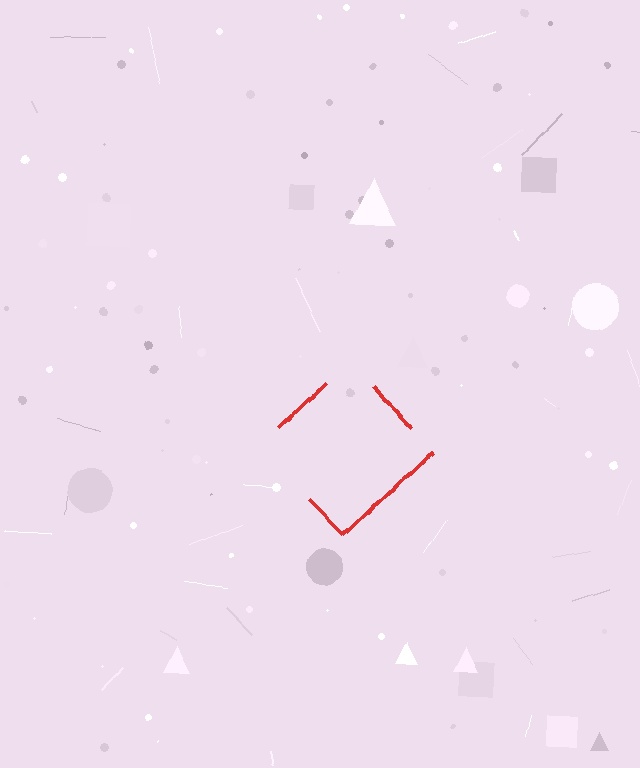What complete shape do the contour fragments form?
The contour fragments form a diamond.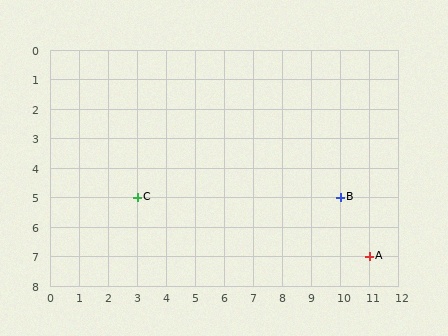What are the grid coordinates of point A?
Point A is at grid coordinates (11, 7).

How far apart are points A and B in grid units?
Points A and B are 1 column and 2 rows apart (about 2.2 grid units diagonally).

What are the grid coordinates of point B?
Point B is at grid coordinates (10, 5).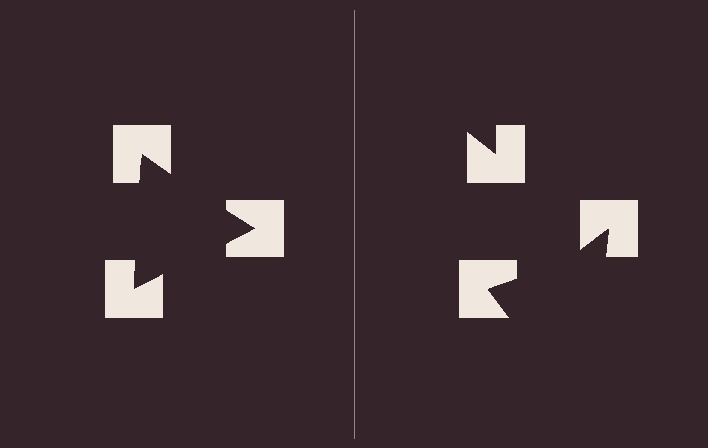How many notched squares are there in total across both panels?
6 — 3 on each side.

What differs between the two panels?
The notched squares are positioned identically on both sides; only the wedge orientations differ. On the left they align to a triangle; on the right they are misaligned.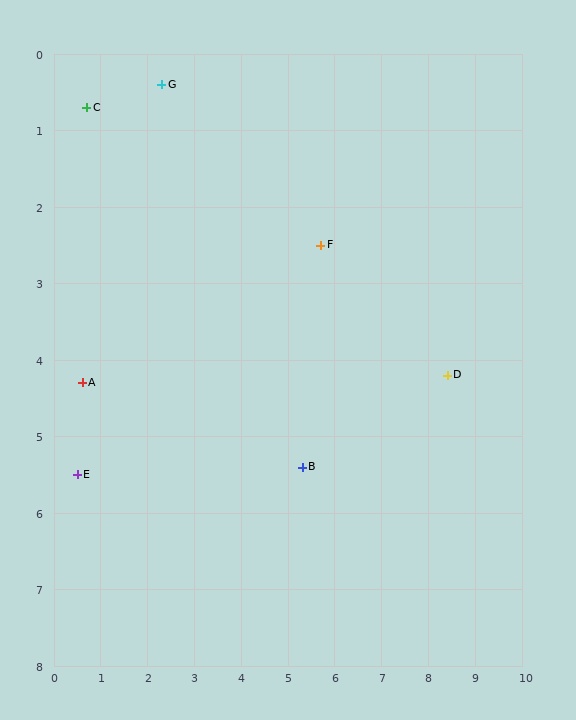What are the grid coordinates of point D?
Point D is at approximately (8.4, 4.2).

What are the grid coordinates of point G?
Point G is at approximately (2.3, 0.4).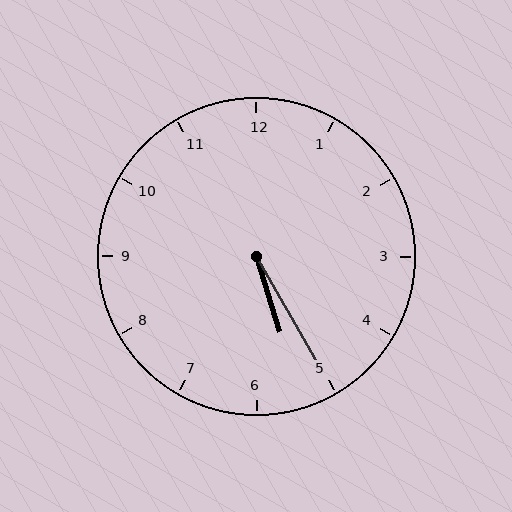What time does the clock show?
5:25.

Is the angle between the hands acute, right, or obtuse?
It is acute.